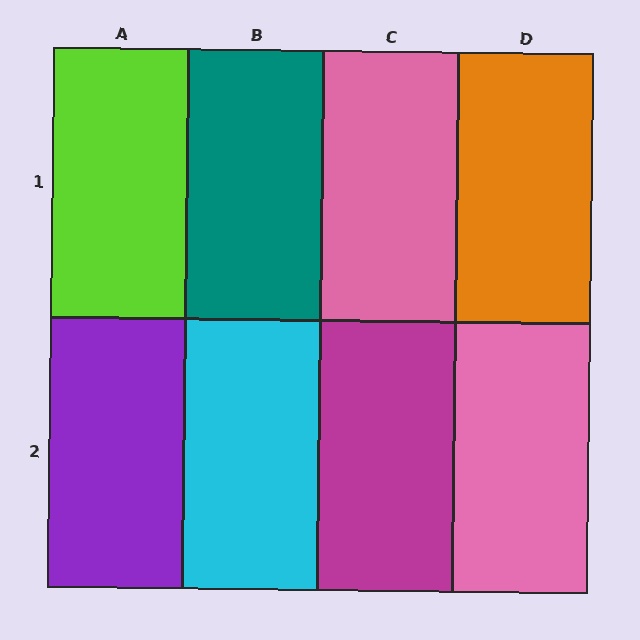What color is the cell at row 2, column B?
Cyan.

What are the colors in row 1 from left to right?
Lime, teal, pink, orange.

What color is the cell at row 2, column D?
Pink.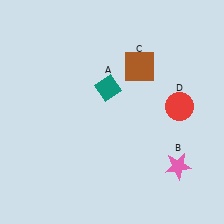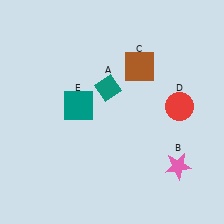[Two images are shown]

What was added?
A teal square (E) was added in Image 2.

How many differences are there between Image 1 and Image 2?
There is 1 difference between the two images.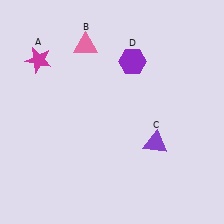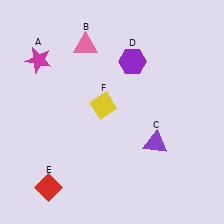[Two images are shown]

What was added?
A red diamond (E), a yellow diamond (F) were added in Image 2.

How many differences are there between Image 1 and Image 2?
There are 2 differences between the two images.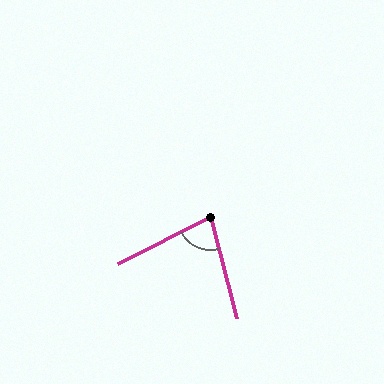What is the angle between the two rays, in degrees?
Approximately 78 degrees.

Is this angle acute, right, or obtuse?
It is acute.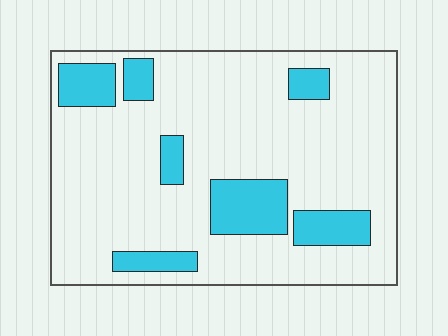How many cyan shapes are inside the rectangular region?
7.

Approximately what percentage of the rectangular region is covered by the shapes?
Approximately 20%.